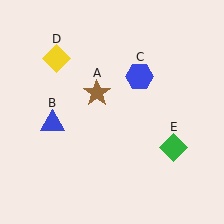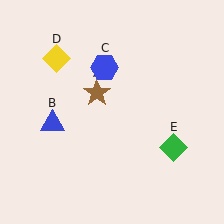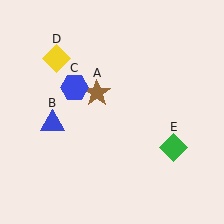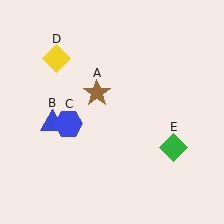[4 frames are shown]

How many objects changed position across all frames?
1 object changed position: blue hexagon (object C).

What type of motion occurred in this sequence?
The blue hexagon (object C) rotated counterclockwise around the center of the scene.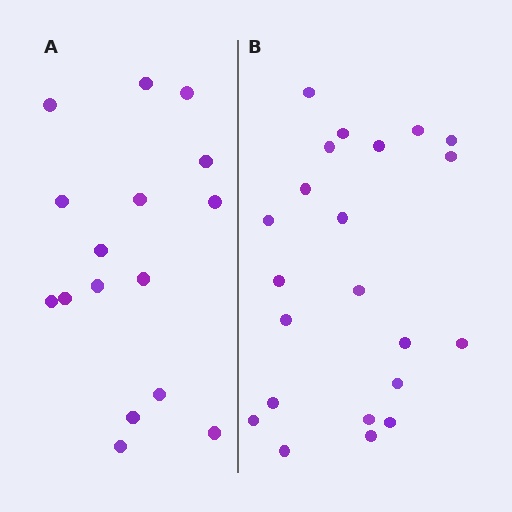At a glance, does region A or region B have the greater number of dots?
Region B (the right region) has more dots.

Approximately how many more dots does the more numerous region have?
Region B has about 6 more dots than region A.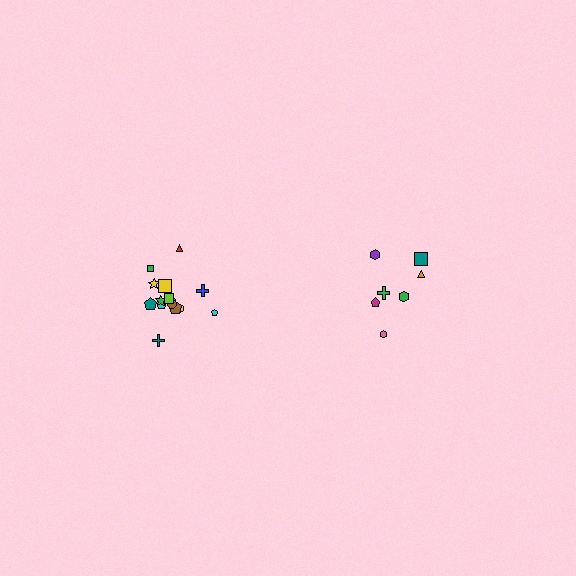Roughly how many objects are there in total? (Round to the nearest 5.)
Roughly 20 objects in total.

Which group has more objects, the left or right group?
The left group.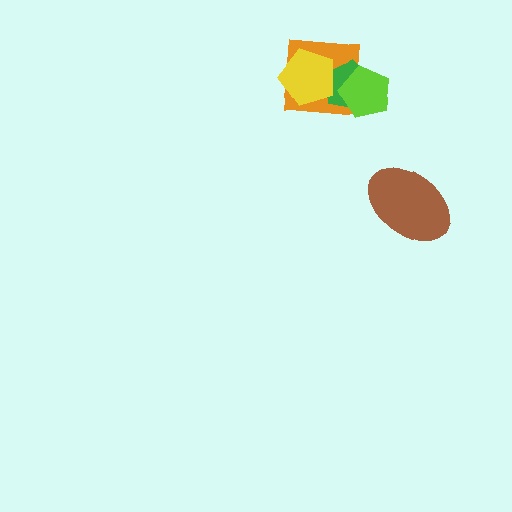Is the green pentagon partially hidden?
Yes, it is partially covered by another shape.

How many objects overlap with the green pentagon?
3 objects overlap with the green pentagon.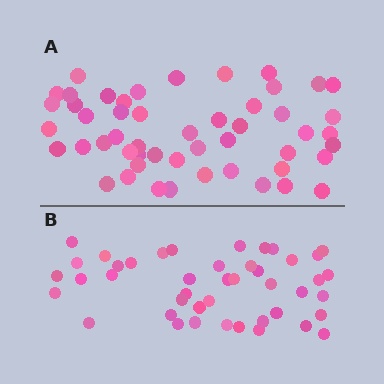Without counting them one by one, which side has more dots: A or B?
Region A (the top region) has more dots.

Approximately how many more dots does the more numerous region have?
Region A has roughly 8 or so more dots than region B.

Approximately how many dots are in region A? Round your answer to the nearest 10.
About 50 dots. (The exact count is 51, which rounds to 50.)